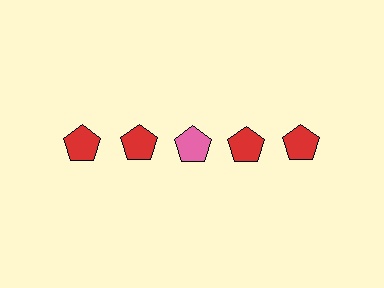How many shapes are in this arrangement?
There are 5 shapes arranged in a grid pattern.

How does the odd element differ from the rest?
It has a different color: pink instead of red.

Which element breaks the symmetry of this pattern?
The pink pentagon in the top row, center column breaks the symmetry. All other shapes are red pentagons.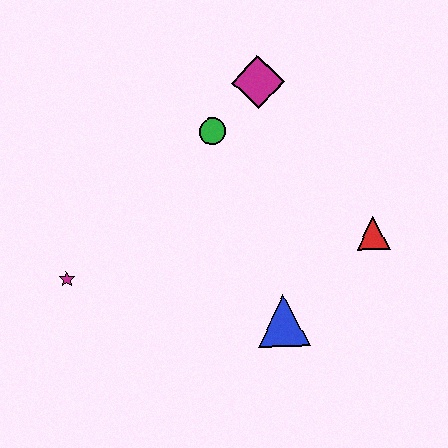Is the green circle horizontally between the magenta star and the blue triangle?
Yes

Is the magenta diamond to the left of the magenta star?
No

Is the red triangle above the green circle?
No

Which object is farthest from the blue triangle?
The magenta diamond is farthest from the blue triangle.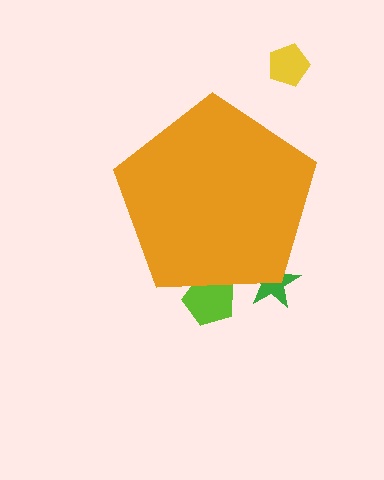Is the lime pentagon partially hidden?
Yes, the lime pentagon is partially hidden behind the orange pentagon.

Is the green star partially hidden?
Yes, the green star is partially hidden behind the orange pentagon.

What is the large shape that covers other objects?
An orange pentagon.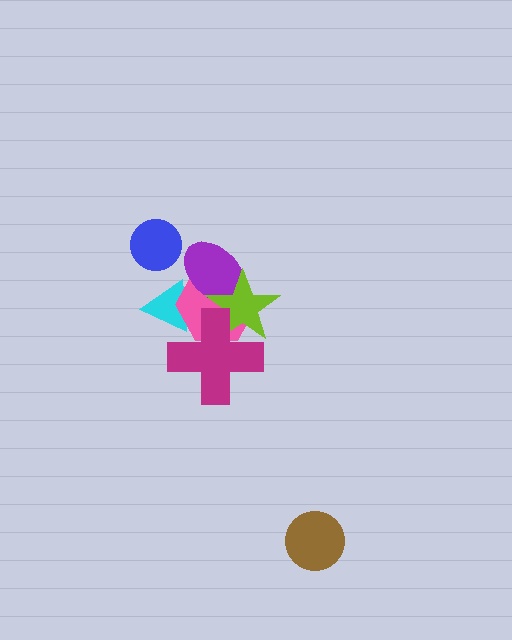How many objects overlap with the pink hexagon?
4 objects overlap with the pink hexagon.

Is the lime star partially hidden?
Yes, it is partially covered by another shape.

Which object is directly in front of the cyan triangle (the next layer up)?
The pink hexagon is directly in front of the cyan triangle.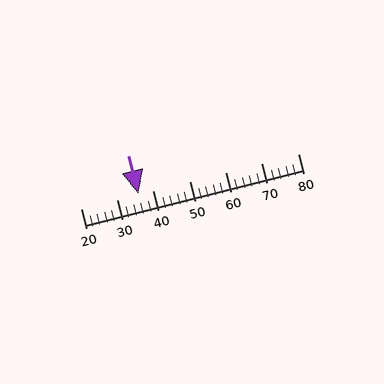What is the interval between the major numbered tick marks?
The major tick marks are spaced 10 units apart.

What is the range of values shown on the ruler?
The ruler shows values from 20 to 80.